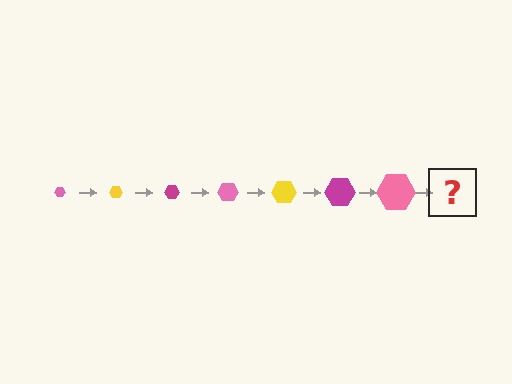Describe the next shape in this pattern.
It should be a yellow hexagon, larger than the previous one.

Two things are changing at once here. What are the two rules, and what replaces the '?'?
The two rules are that the hexagon grows larger each step and the color cycles through pink, yellow, and magenta. The '?' should be a yellow hexagon, larger than the previous one.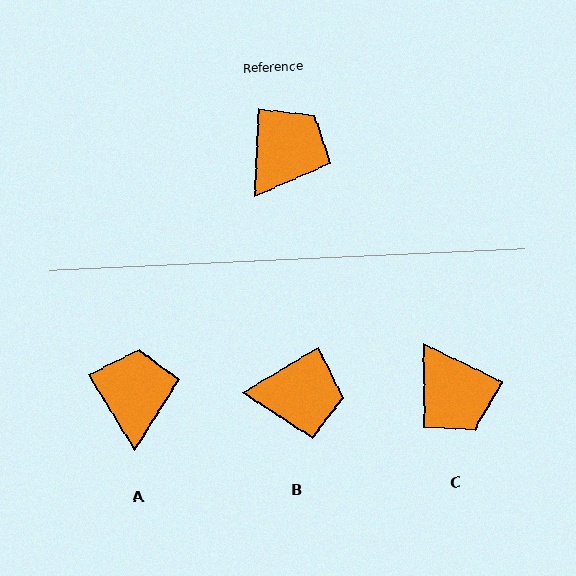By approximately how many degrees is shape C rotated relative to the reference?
Approximately 113 degrees clockwise.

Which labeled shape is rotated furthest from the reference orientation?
C, about 113 degrees away.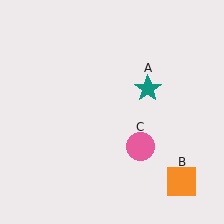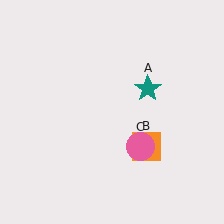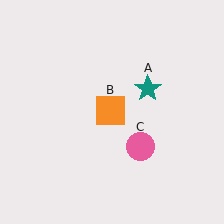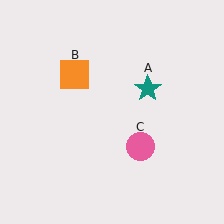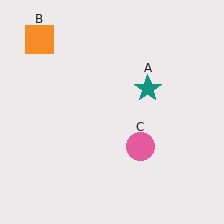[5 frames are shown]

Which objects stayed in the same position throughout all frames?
Teal star (object A) and pink circle (object C) remained stationary.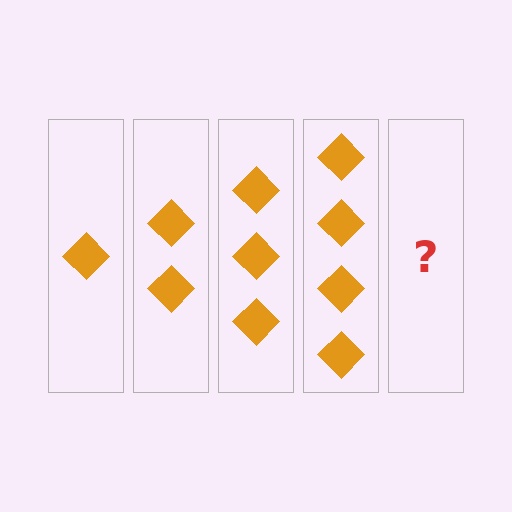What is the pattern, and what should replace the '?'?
The pattern is that each step adds one more diamond. The '?' should be 5 diamonds.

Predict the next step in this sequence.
The next step is 5 diamonds.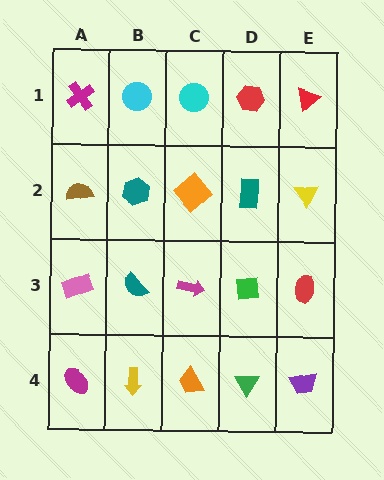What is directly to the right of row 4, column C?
A green triangle.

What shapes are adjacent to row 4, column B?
A teal semicircle (row 3, column B), a magenta ellipse (row 4, column A), an orange trapezoid (row 4, column C).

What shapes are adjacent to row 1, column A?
A brown semicircle (row 2, column A), a cyan circle (row 1, column B).